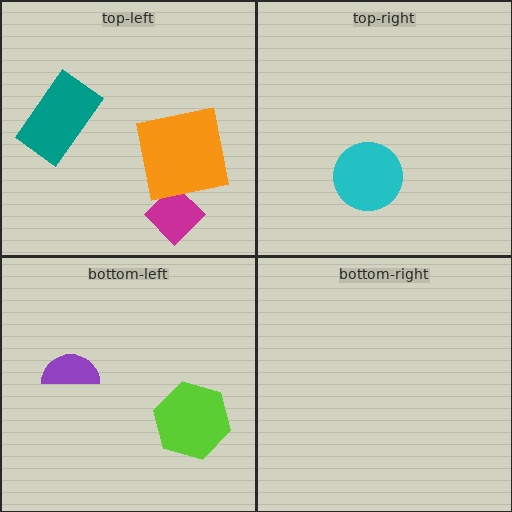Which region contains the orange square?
The top-left region.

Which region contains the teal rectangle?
The top-left region.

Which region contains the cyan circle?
The top-right region.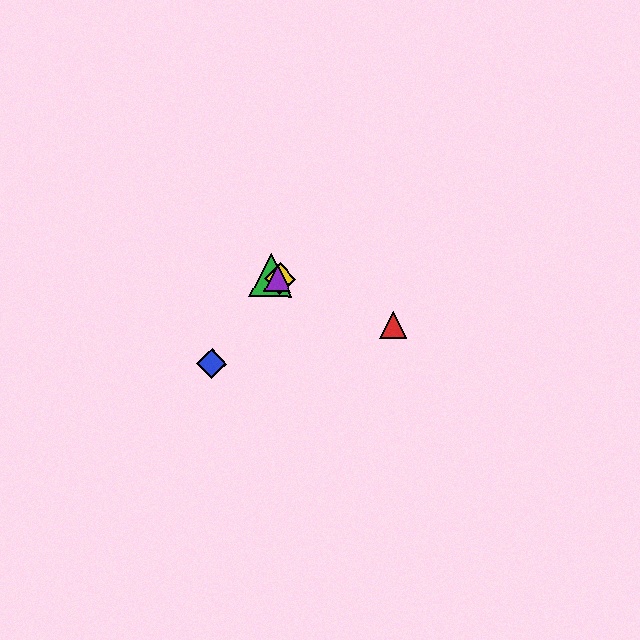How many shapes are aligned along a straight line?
4 shapes (the red triangle, the green triangle, the yellow diamond, the purple triangle) are aligned along a straight line.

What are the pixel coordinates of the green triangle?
The green triangle is at (271, 275).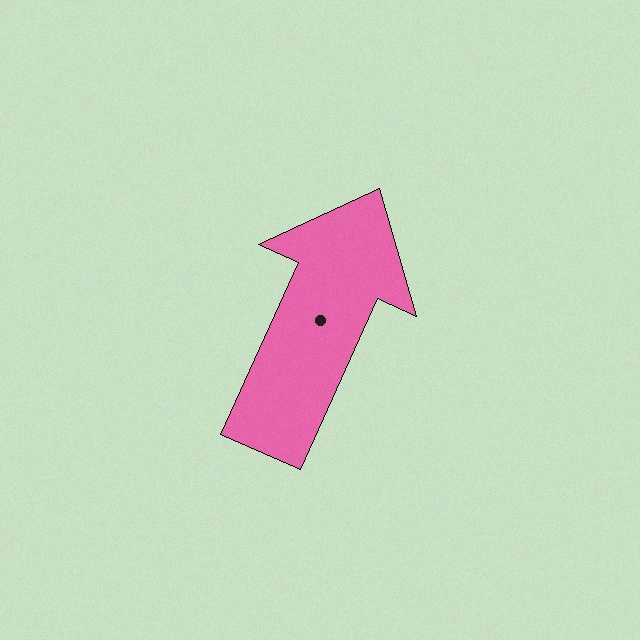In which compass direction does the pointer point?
Northeast.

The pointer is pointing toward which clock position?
Roughly 1 o'clock.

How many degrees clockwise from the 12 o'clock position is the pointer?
Approximately 24 degrees.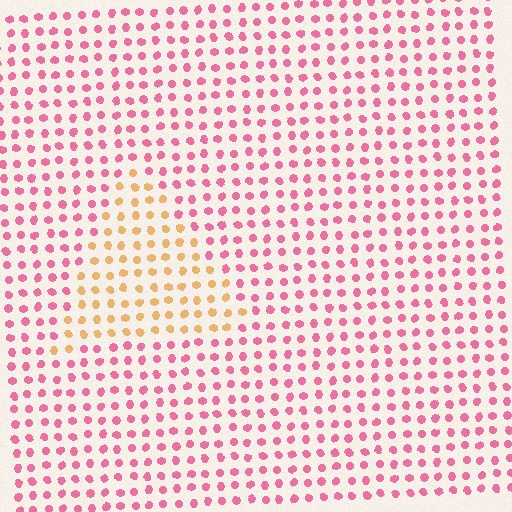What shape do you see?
I see a triangle.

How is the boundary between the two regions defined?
The boundary is defined purely by a slight shift in hue (about 58 degrees). Spacing, size, and orientation are identical on both sides.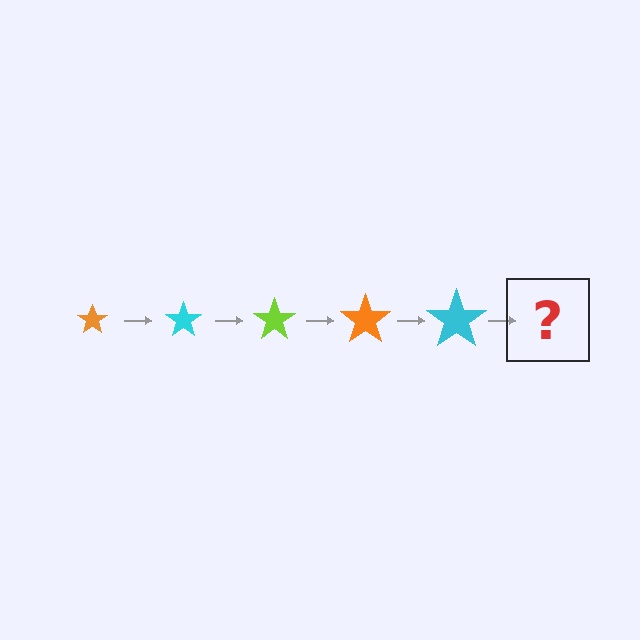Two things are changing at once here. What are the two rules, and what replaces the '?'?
The two rules are that the star grows larger each step and the color cycles through orange, cyan, and lime. The '?' should be a lime star, larger than the previous one.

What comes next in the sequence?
The next element should be a lime star, larger than the previous one.